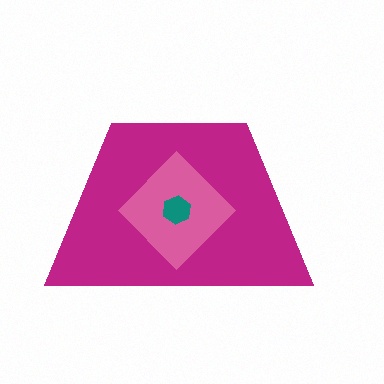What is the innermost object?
The teal hexagon.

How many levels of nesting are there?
3.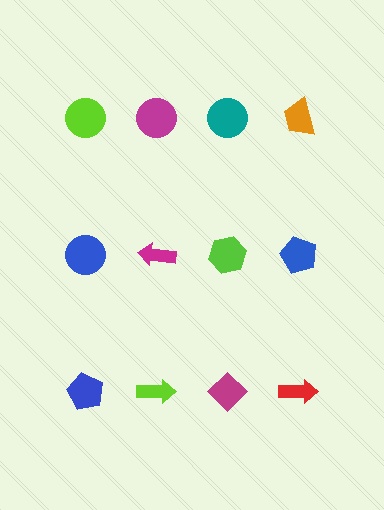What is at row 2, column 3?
A lime hexagon.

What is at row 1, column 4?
An orange trapezoid.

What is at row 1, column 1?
A lime circle.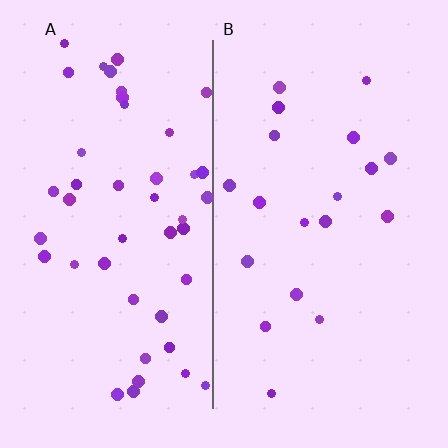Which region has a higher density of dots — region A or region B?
A (the left).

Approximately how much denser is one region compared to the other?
Approximately 2.4× — region A over region B.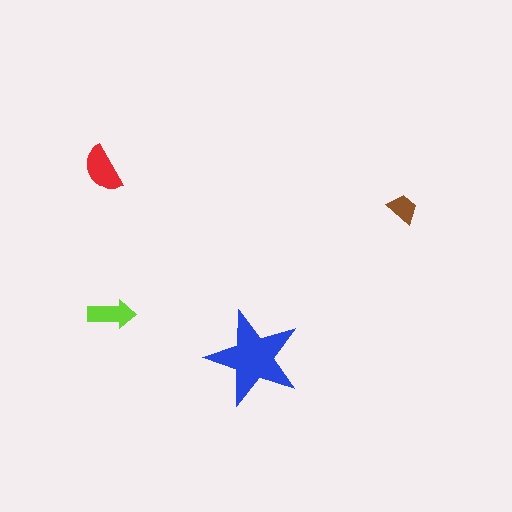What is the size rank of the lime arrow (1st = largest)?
3rd.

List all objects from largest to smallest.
The blue star, the red semicircle, the lime arrow, the brown trapezoid.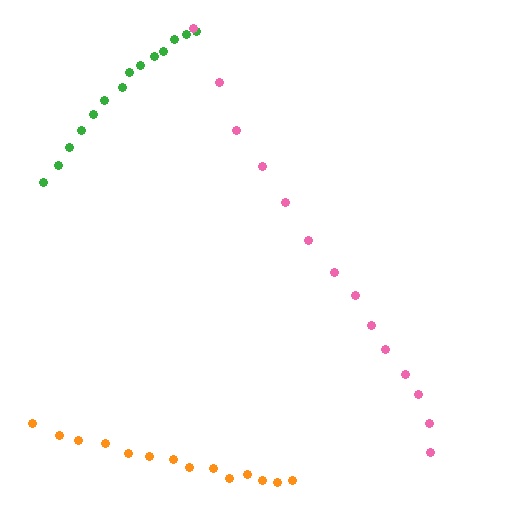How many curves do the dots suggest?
There are 3 distinct paths.